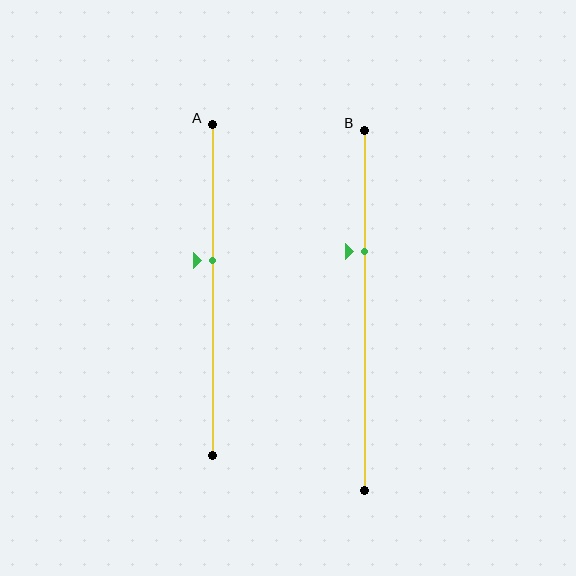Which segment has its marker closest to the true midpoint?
Segment A has its marker closest to the true midpoint.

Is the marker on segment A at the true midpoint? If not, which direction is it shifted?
No, the marker on segment A is shifted upward by about 9% of the segment length.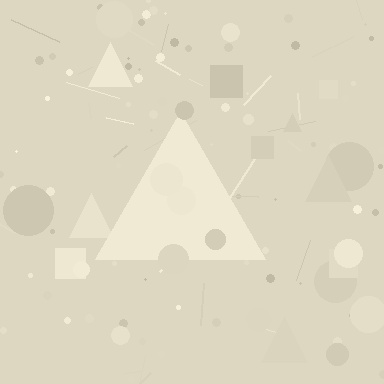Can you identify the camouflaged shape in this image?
The camouflaged shape is a triangle.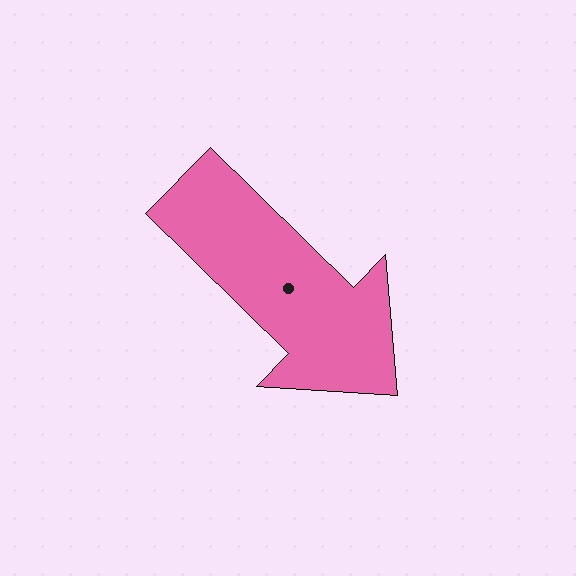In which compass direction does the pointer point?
Southeast.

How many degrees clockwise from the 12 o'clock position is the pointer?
Approximately 134 degrees.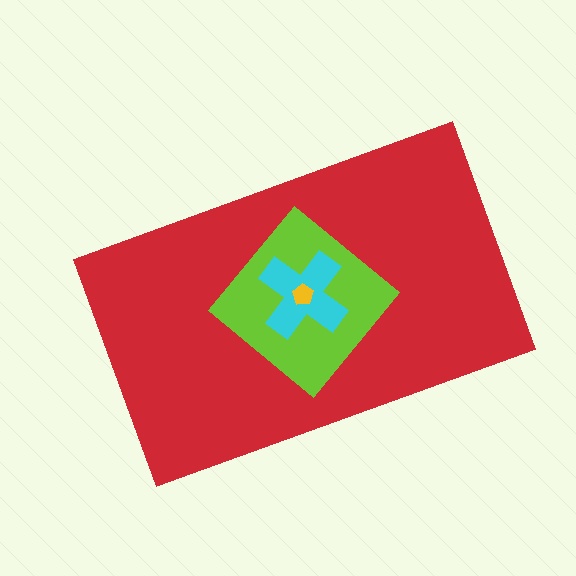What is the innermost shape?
The yellow pentagon.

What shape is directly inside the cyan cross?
The yellow pentagon.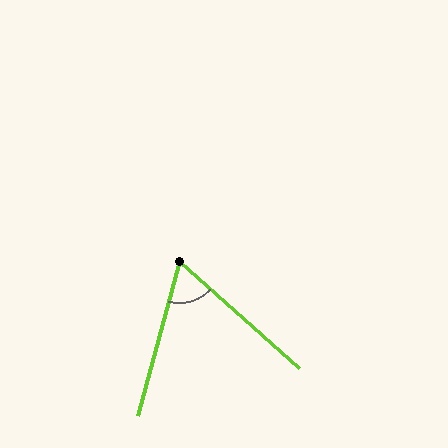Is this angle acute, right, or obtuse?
It is acute.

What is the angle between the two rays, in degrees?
Approximately 63 degrees.